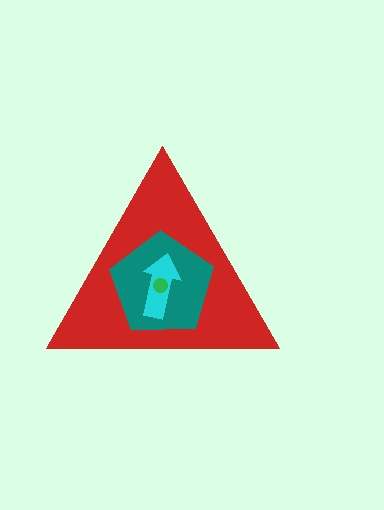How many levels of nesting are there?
4.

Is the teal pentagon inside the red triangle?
Yes.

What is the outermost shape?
The red triangle.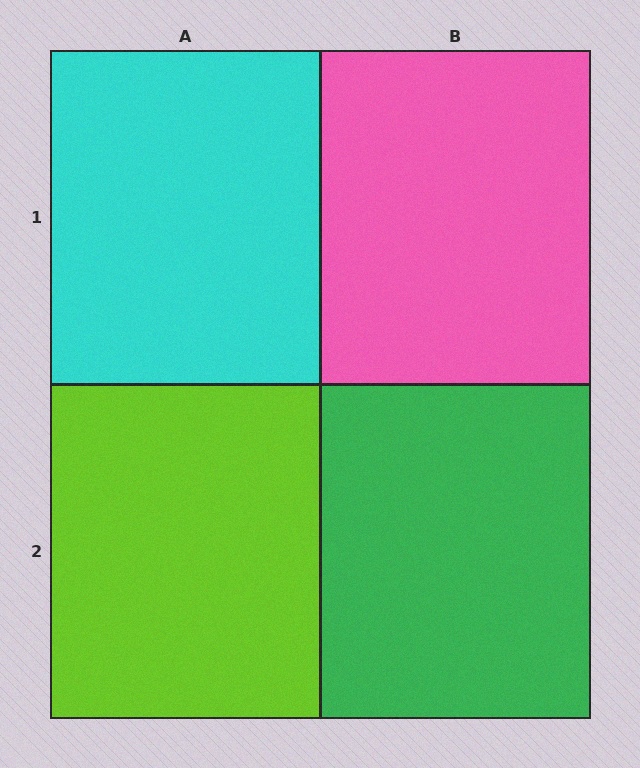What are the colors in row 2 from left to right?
Lime, green.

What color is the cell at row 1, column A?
Cyan.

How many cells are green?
1 cell is green.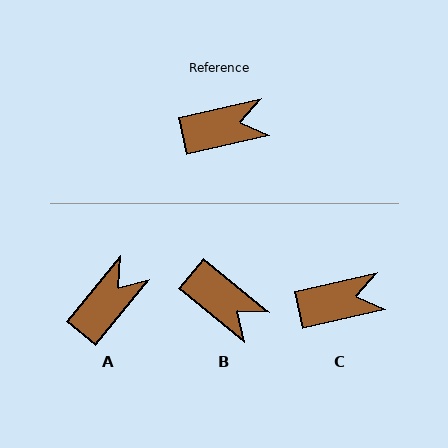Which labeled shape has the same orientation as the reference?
C.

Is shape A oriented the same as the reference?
No, it is off by about 37 degrees.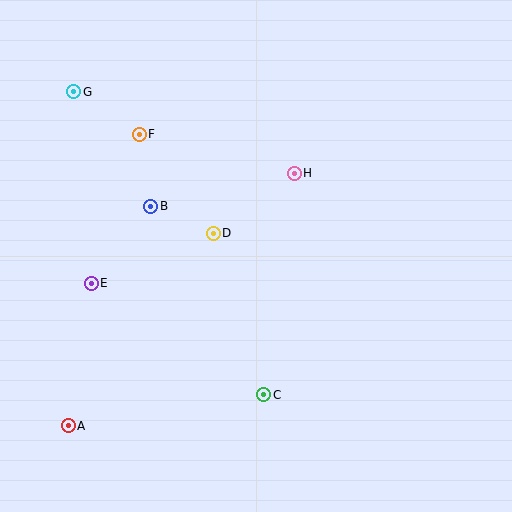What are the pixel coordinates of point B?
Point B is at (151, 206).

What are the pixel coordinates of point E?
Point E is at (91, 283).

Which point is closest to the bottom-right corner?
Point C is closest to the bottom-right corner.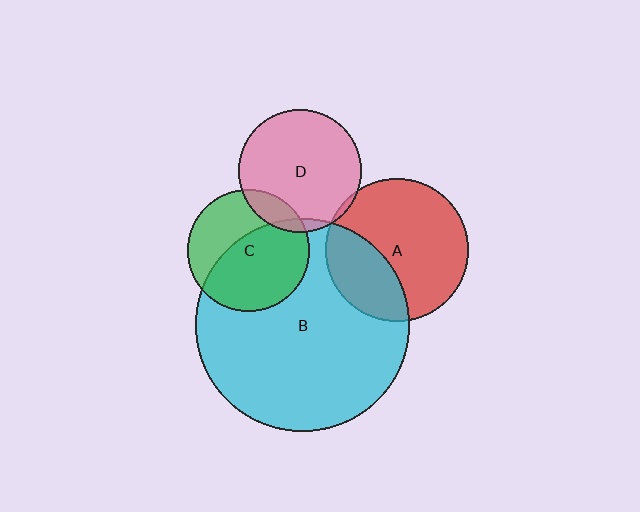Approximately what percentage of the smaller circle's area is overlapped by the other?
Approximately 30%.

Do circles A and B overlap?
Yes.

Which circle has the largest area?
Circle B (cyan).